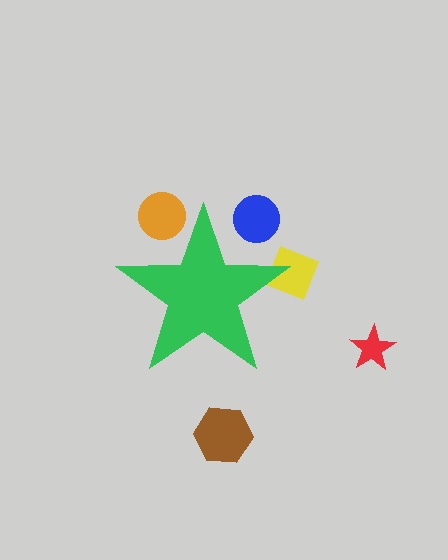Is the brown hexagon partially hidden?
No, the brown hexagon is fully visible.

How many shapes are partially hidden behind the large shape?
3 shapes are partially hidden.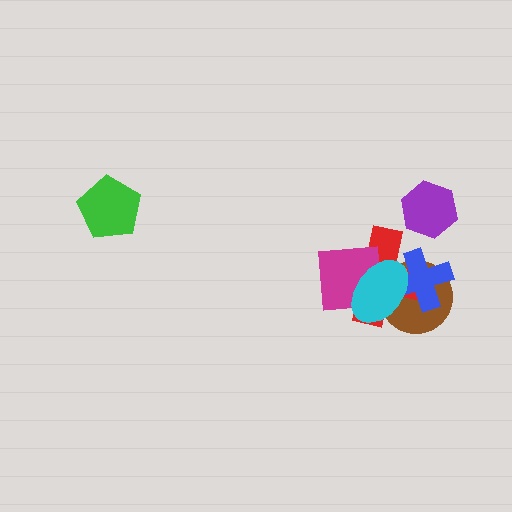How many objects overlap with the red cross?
4 objects overlap with the red cross.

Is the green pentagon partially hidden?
No, no other shape covers it.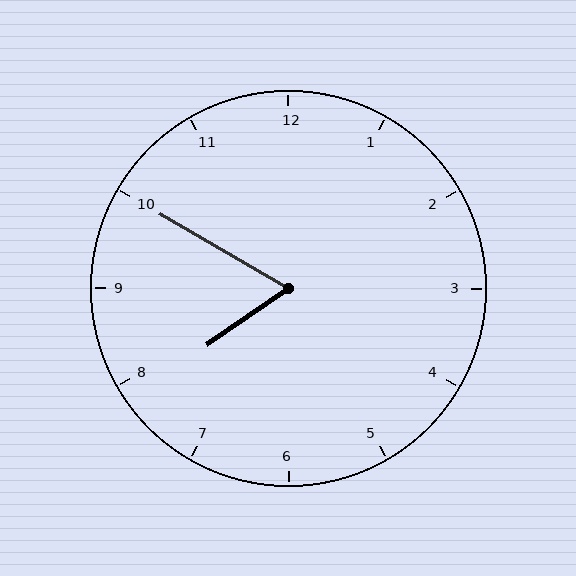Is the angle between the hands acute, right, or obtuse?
It is acute.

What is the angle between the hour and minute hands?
Approximately 65 degrees.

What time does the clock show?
7:50.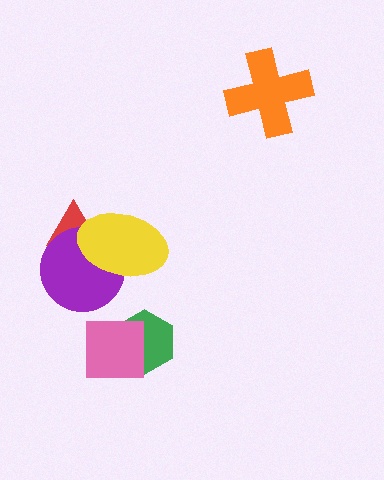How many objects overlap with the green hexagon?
1 object overlaps with the green hexagon.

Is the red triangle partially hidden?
Yes, it is partially covered by another shape.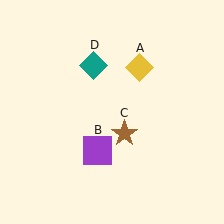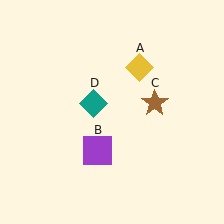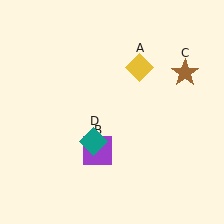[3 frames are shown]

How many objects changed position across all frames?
2 objects changed position: brown star (object C), teal diamond (object D).